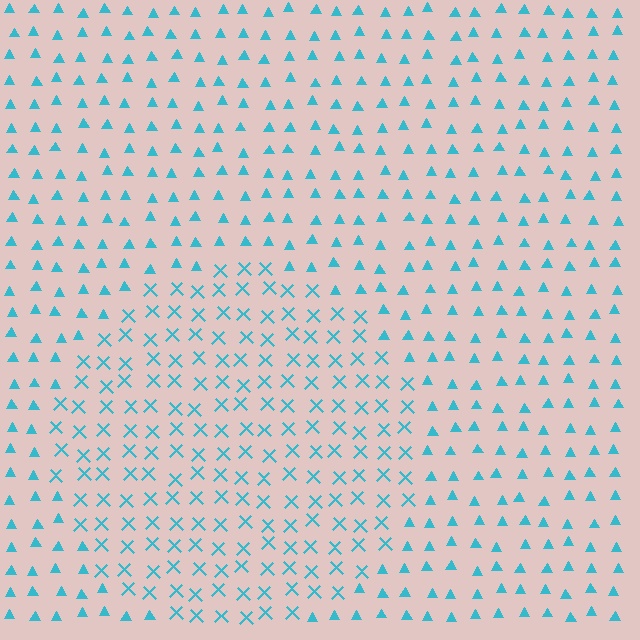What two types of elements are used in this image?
The image uses X marks inside the circle region and triangles outside it.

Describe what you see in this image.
The image is filled with small cyan elements arranged in a uniform grid. A circle-shaped region contains X marks, while the surrounding area contains triangles. The boundary is defined purely by the change in element shape.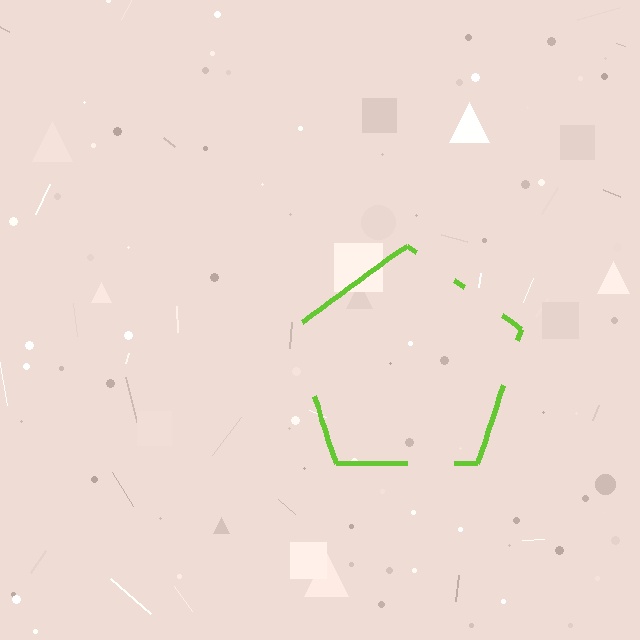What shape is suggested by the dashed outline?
The dashed outline suggests a pentagon.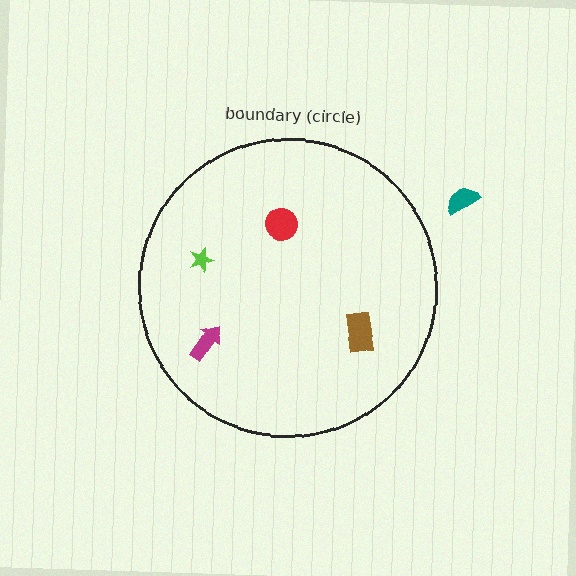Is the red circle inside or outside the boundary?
Inside.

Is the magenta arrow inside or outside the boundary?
Inside.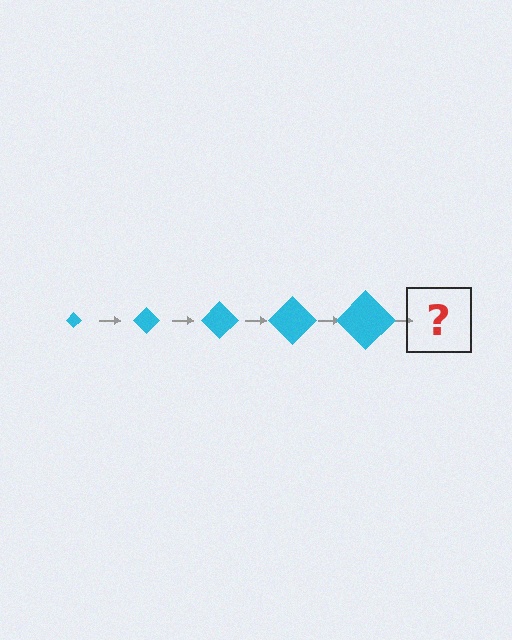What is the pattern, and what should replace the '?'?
The pattern is that the diamond gets progressively larger each step. The '?' should be a cyan diamond, larger than the previous one.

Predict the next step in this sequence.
The next step is a cyan diamond, larger than the previous one.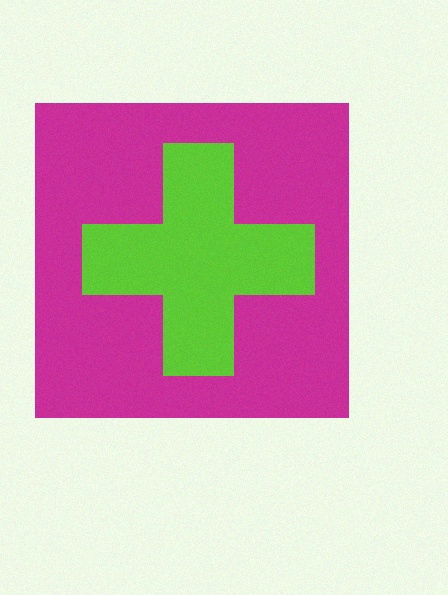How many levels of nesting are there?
2.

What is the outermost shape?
The magenta square.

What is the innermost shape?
The lime cross.